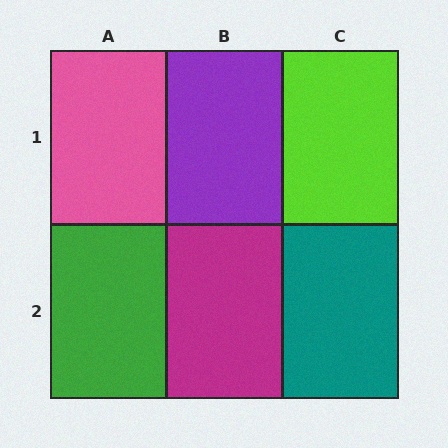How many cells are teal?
1 cell is teal.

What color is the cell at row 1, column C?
Lime.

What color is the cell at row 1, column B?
Purple.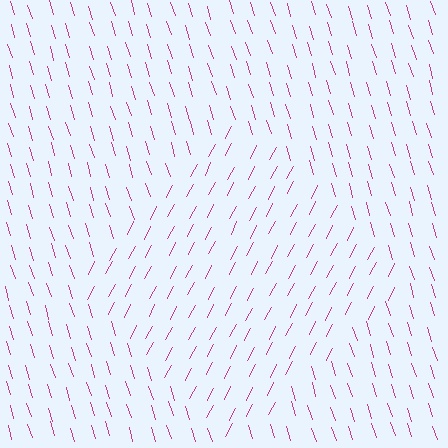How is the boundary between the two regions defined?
The boundary is defined purely by a change in line orientation (approximately 45 degrees difference). All lines are the same color and thickness.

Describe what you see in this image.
The image is filled with small magenta line segments. A diamond region in the image has lines oriented differently from the surrounding lines, creating a visible texture boundary.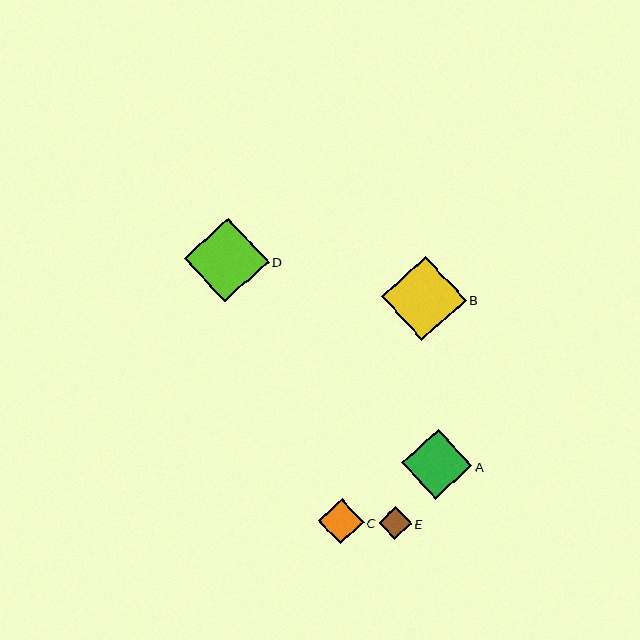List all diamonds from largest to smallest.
From largest to smallest: B, D, A, C, E.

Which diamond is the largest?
Diamond B is the largest with a size of approximately 85 pixels.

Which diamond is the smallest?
Diamond E is the smallest with a size of approximately 33 pixels.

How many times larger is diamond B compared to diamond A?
Diamond B is approximately 1.2 times the size of diamond A.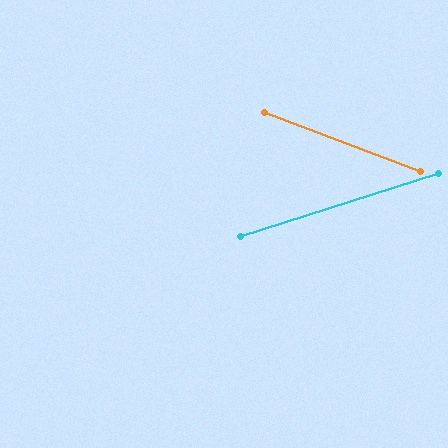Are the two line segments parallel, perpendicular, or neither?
Neither parallel nor perpendicular — they differ by about 38°.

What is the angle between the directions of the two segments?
Approximately 38 degrees.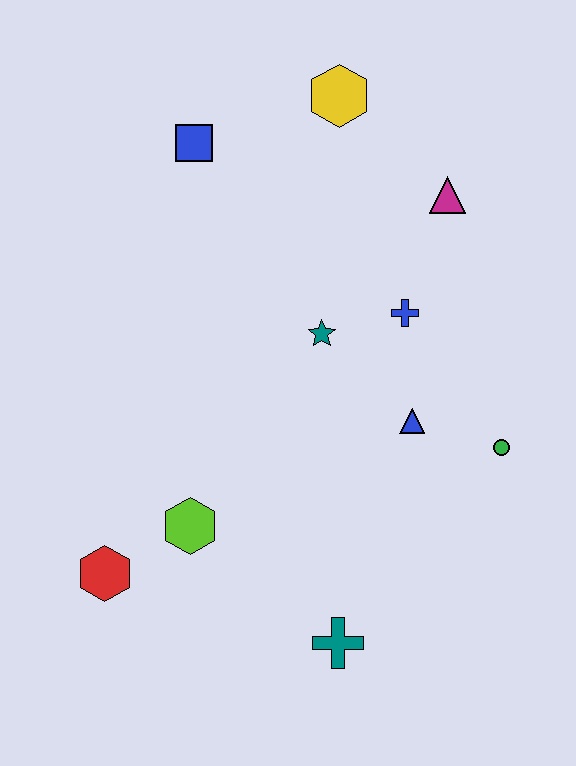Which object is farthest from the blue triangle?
The blue square is farthest from the blue triangle.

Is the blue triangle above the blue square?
No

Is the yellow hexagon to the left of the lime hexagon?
No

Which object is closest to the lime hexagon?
The red hexagon is closest to the lime hexagon.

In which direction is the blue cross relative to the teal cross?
The blue cross is above the teal cross.